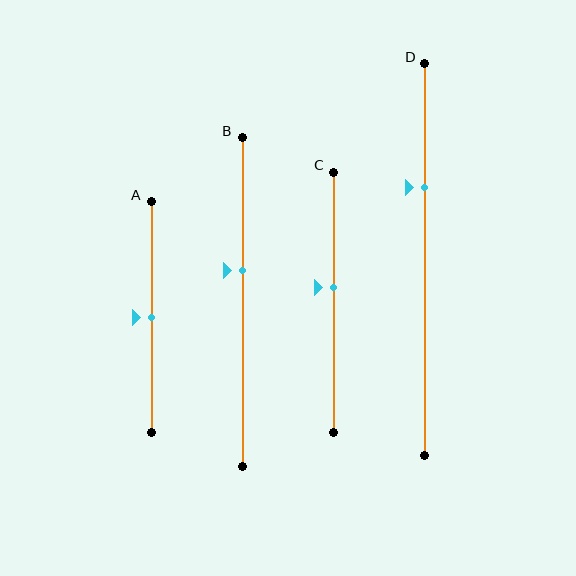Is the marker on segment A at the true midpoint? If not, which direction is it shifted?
Yes, the marker on segment A is at the true midpoint.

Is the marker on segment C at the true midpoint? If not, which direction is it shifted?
No, the marker on segment C is shifted upward by about 6% of the segment length.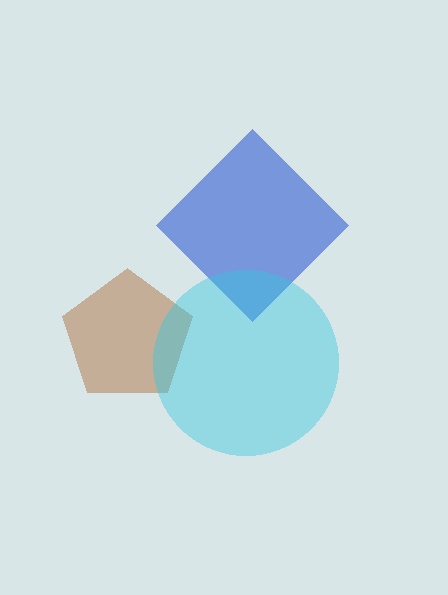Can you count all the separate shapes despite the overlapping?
Yes, there are 3 separate shapes.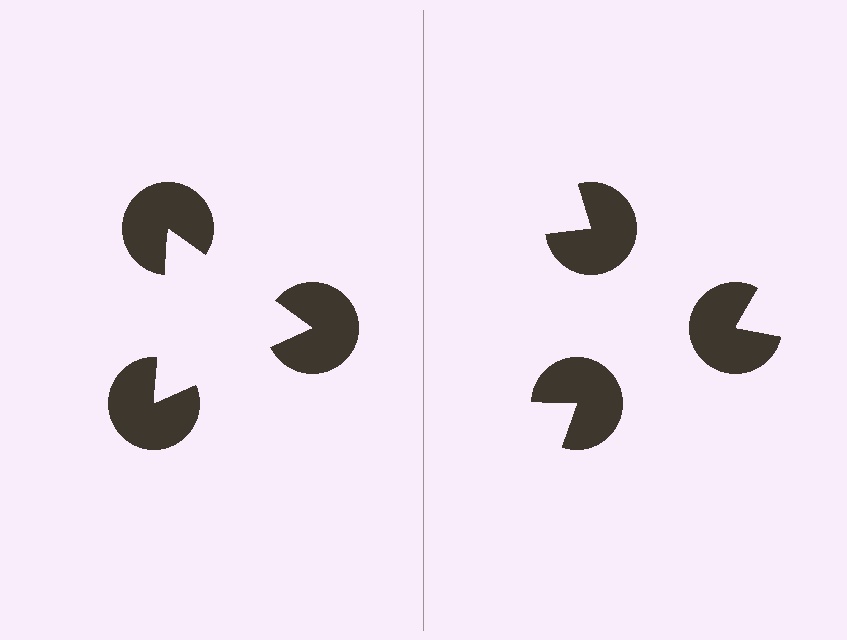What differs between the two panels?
The pac-man discs are positioned identically on both sides; only the wedge orientations differ. On the left they align to a triangle; on the right they are misaligned.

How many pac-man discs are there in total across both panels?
6 — 3 on each side.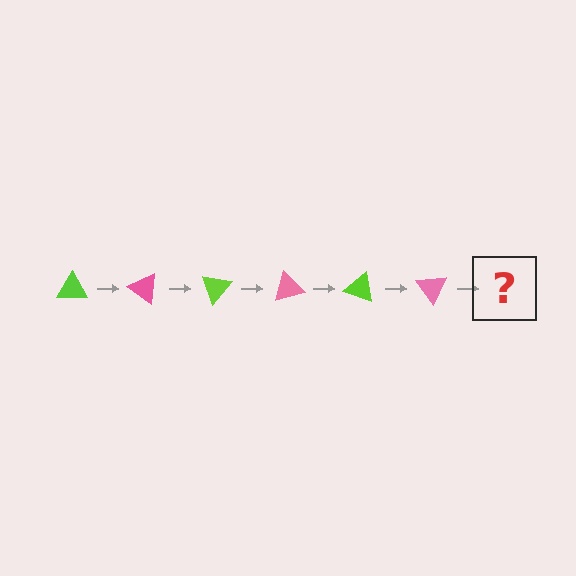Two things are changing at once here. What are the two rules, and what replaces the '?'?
The two rules are that it rotates 35 degrees each step and the color cycles through lime and pink. The '?' should be a lime triangle, rotated 210 degrees from the start.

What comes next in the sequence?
The next element should be a lime triangle, rotated 210 degrees from the start.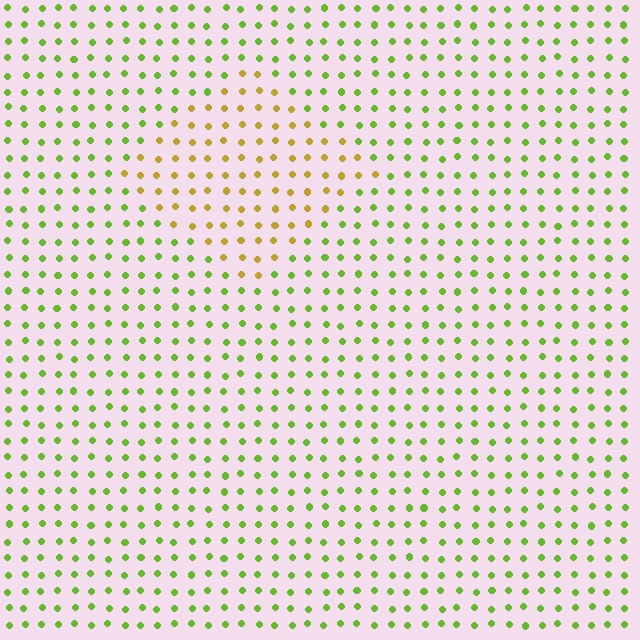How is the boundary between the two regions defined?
The boundary is defined purely by a slight shift in hue (about 46 degrees). Spacing, size, and orientation are identical on both sides.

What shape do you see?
I see a diamond.